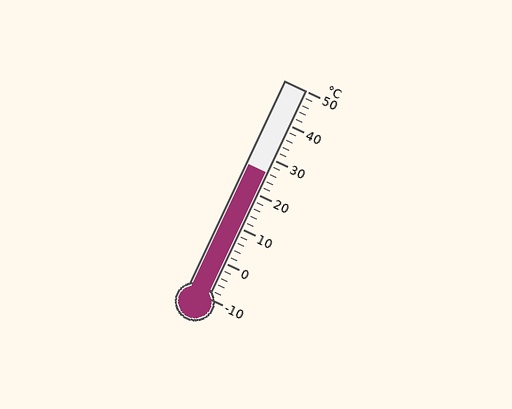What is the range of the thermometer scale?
The thermometer scale ranges from -10°C to 50°C.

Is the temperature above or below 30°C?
The temperature is below 30°C.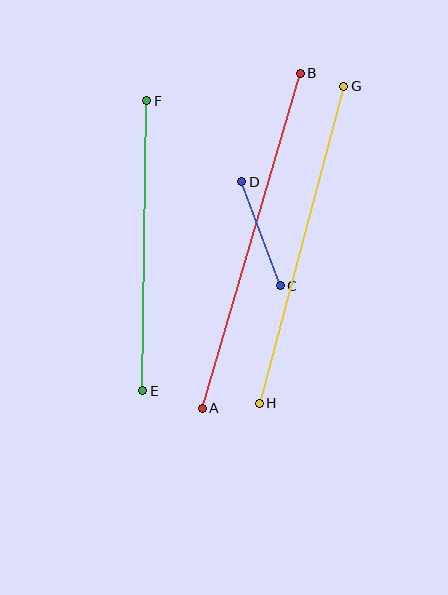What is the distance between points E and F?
The distance is approximately 290 pixels.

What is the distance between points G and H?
The distance is approximately 328 pixels.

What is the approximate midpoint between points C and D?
The midpoint is at approximately (261, 234) pixels.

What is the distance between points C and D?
The distance is approximately 111 pixels.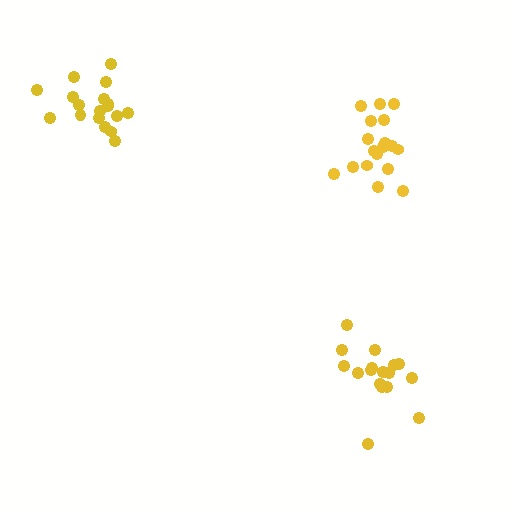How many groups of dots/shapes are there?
There are 3 groups.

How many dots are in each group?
Group 1: 18 dots, Group 2: 18 dots, Group 3: 17 dots (53 total).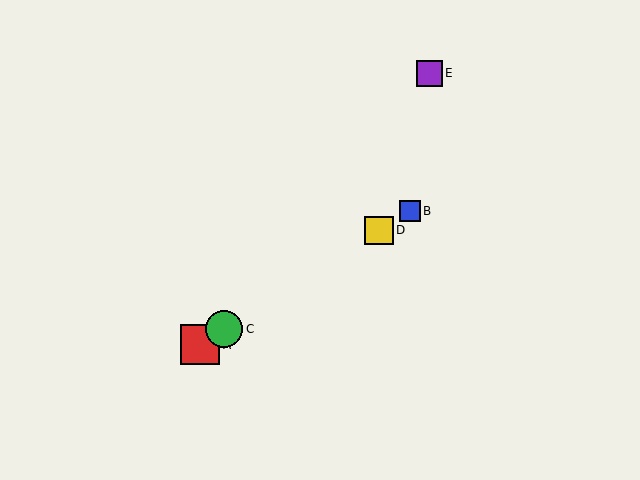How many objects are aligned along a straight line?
4 objects (A, B, C, D) are aligned along a straight line.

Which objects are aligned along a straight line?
Objects A, B, C, D are aligned along a straight line.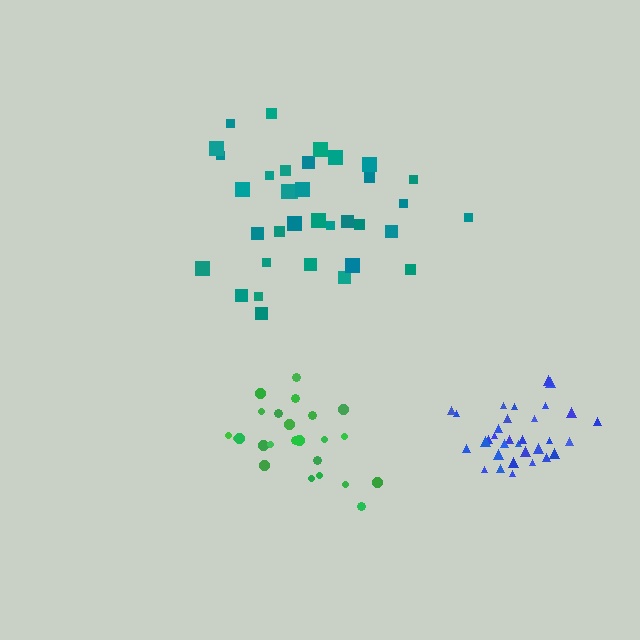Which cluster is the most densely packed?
Blue.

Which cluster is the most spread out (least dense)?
Green.